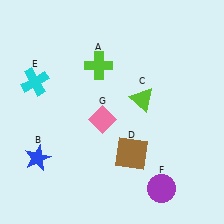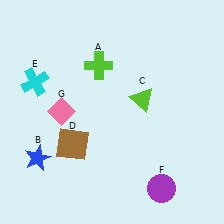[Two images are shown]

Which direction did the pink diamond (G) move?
The pink diamond (G) moved left.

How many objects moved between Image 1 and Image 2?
2 objects moved between the two images.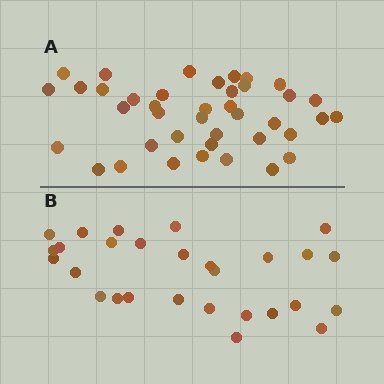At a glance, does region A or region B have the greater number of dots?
Region A (the top region) has more dots.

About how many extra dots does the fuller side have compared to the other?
Region A has roughly 12 or so more dots than region B.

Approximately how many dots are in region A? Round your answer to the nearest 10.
About 40 dots.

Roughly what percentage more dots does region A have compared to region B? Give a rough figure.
About 45% more.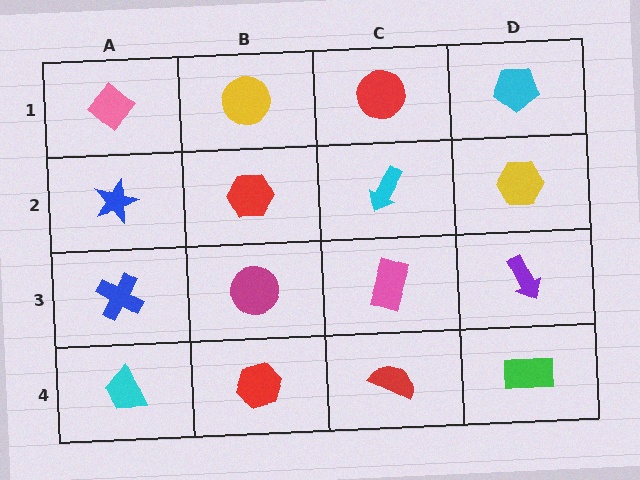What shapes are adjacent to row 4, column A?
A blue cross (row 3, column A), a red hexagon (row 4, column B).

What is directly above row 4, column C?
A pink rectangle.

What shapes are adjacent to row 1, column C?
A cyan arrow (row 2, column C), a yellow circle (row 1, column B), a cyan pentagon (row 1, column D).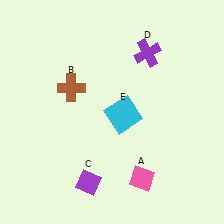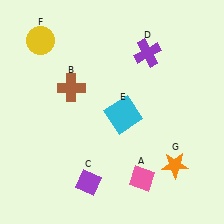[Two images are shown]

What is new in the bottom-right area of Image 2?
An orange star (G) was added in the bottom-right area of Image 2.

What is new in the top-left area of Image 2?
A yellow circle (F) was added in the top-left area of Image 2.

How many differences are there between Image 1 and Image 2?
There are 2 differences between the two images.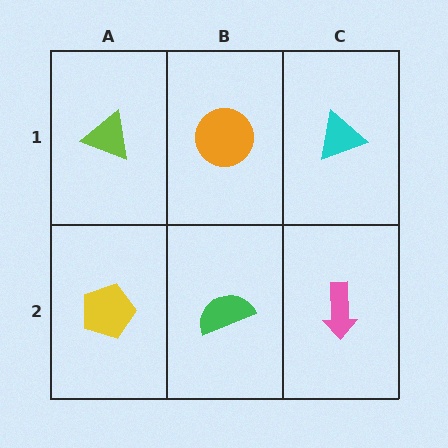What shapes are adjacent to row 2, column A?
A lime triangle (row 1, column A), a green semicircle (row 2, column B).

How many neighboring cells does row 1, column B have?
3.